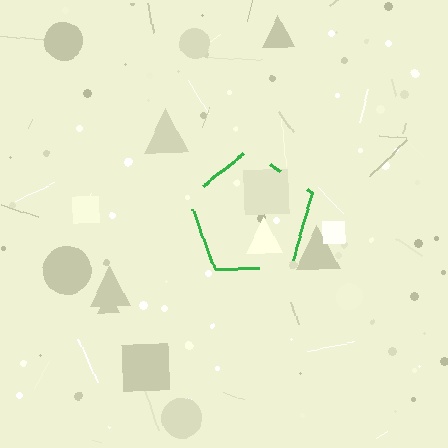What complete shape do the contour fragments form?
The contour fragments form a pentagon.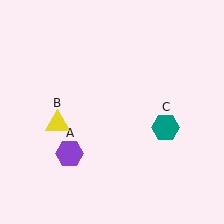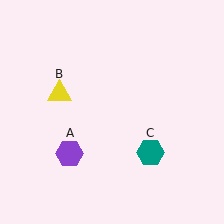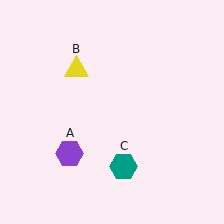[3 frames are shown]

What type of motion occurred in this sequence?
The yellow triangle (object B), teal hexagon (object C) rotated clockwise around the center of the scene.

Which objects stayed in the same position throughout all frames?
Purple hexagon (object A) remained stationary.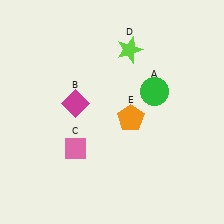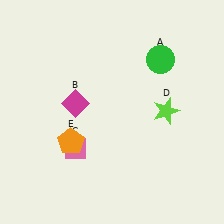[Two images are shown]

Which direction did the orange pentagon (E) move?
The orange pentagon (E) moved left.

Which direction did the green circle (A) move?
The green circle (A) moved up.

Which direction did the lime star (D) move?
The lime star (D) moved down.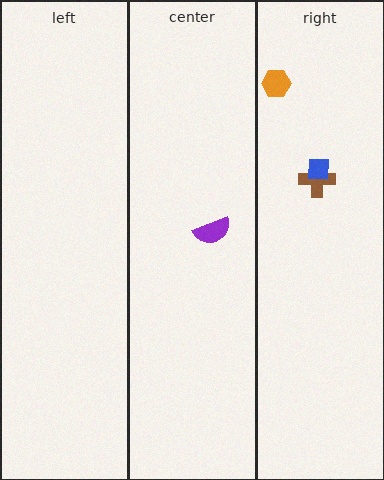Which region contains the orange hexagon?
The right region.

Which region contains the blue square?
The right region.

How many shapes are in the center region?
1.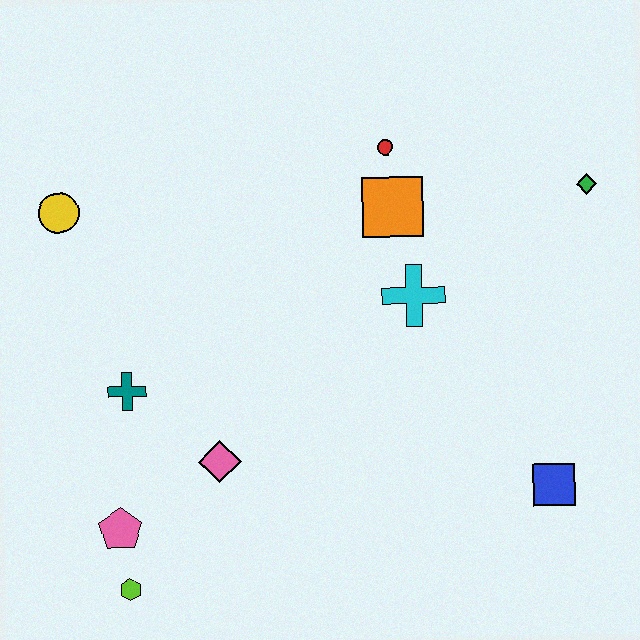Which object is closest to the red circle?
The orange square is closest to the red circle.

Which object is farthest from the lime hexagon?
The green diamond is farthest from the lime hexagon.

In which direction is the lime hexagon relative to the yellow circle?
The lime hexagon is below the yellow circle.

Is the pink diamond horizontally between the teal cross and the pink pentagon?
No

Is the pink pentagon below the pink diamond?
Yes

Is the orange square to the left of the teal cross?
No